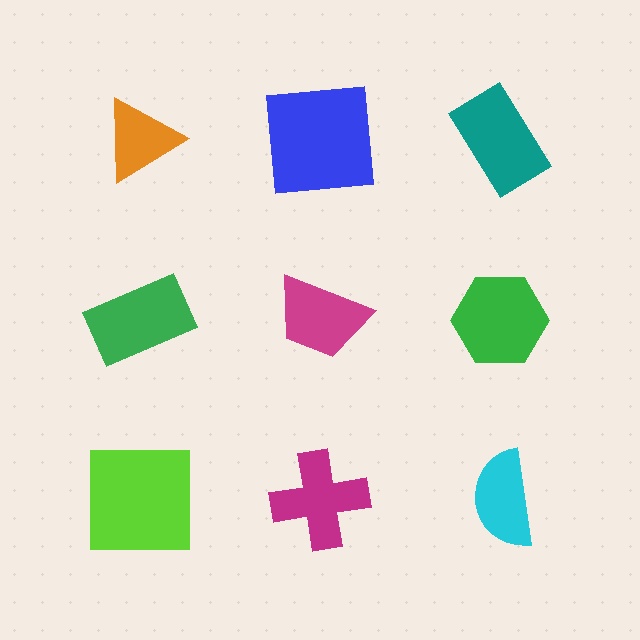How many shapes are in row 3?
3 shapes.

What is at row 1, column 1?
An orange triangle.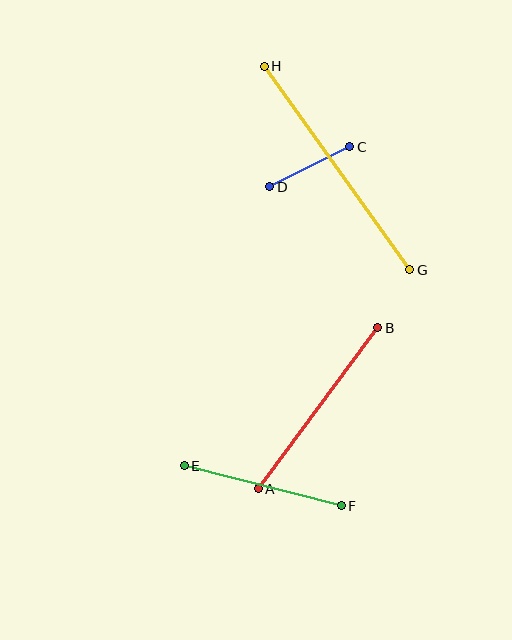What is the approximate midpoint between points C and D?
The midpoint is at approximately (310, 167) pixels.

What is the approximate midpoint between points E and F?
The midpoint is at approximately (263, 486) pixels.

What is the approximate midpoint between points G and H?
The midpoint is at approximately (337, 168) pixels.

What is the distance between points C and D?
The distance is approximately 89 pixels.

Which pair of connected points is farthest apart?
Points G and H are farthest apart.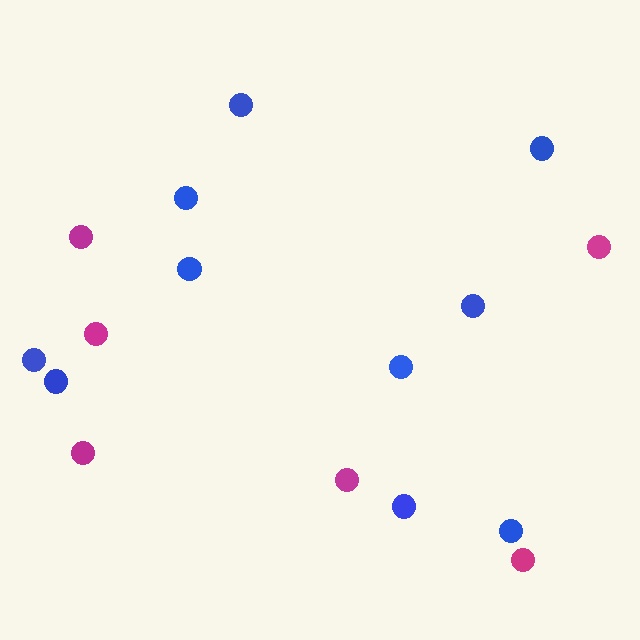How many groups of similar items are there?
There are 2 groups: one group of magenta circles (6) and one group of blue circles (10).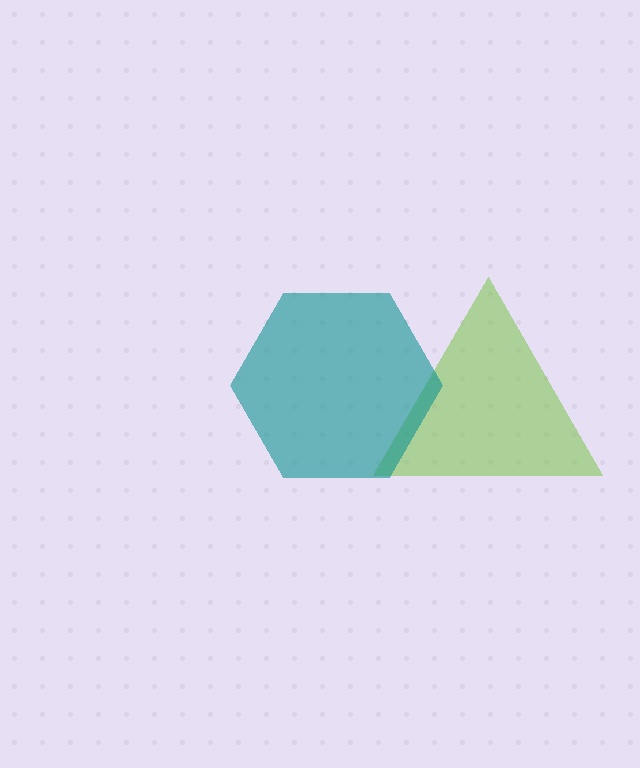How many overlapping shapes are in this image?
There are 2 overlapping shapes in the image.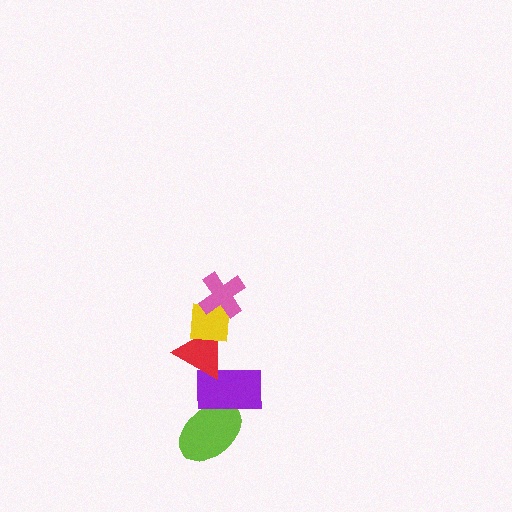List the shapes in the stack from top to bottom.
From top to bottom: the pink cross, the yellow square, the red triangle, the purple rectangle, the lime ellipse.